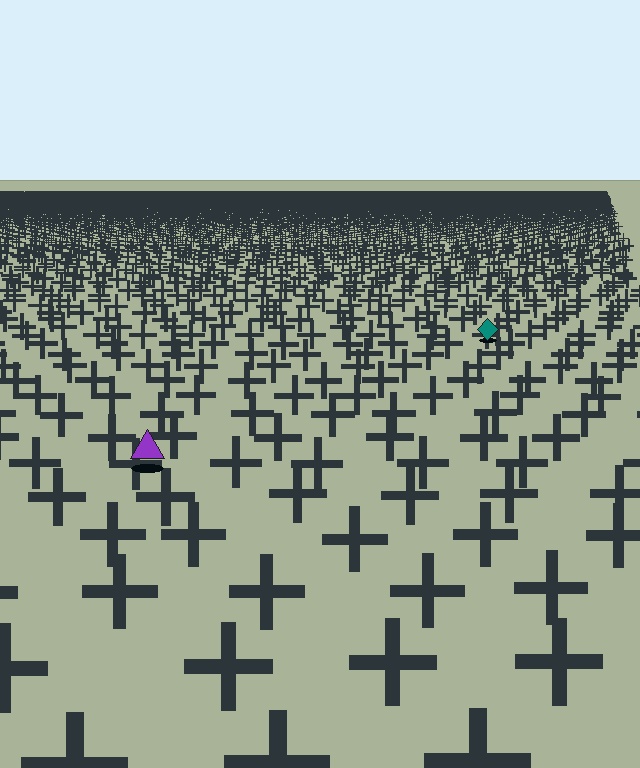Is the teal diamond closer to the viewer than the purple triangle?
No. The purple triangle is closer — you can tell from the texture gradient: the ground texture is coarser near it.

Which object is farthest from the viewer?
The teal diamond is farthest from the viewer. It appears smaller and the ground texture around it is denser.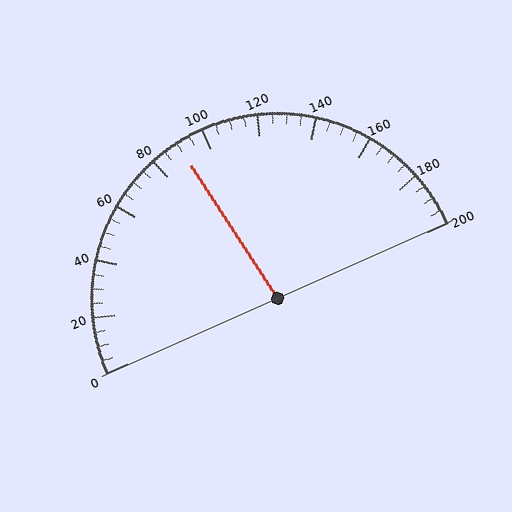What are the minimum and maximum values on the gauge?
The gauge ranges from 0 to 200.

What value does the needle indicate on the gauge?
The needle indicates approximately 90.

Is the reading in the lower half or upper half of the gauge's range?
The reading is in the lower half of the range (0 to 200).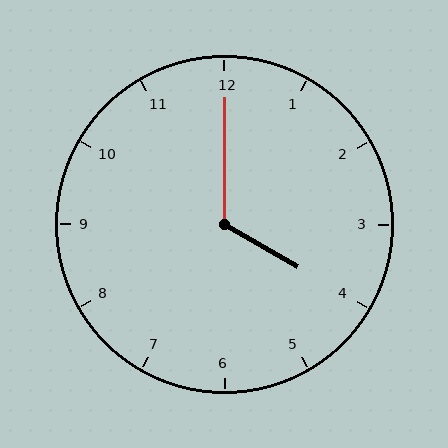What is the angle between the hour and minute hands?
Approximately 120 degrees.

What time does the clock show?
4:00.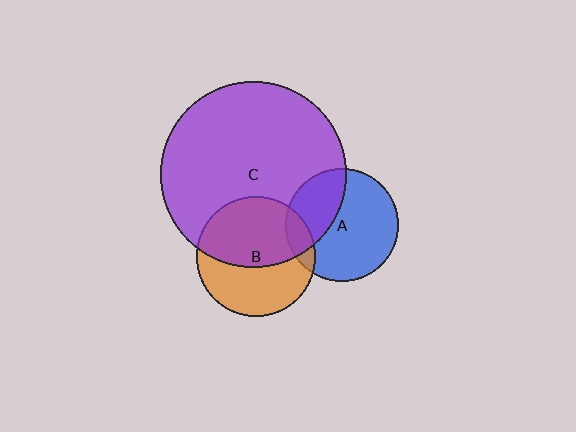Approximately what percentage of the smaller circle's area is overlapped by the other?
Approximately 10%.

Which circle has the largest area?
Circle C (purple).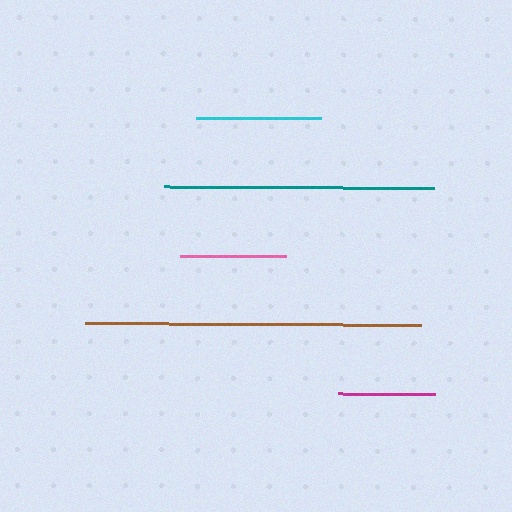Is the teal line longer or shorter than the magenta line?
The teal line is longer than the magenta line.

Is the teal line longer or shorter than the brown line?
The brown line is longer than the teal line.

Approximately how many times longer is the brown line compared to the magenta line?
The brown line is approximately 3.5 times the length of the magenta line.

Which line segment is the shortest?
The magenta line is the shortest at approximately 97 pixels.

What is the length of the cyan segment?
The cyan segment is approximately 126 pixels long.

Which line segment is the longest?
The brown line is the longest at approximately 336 pixels.